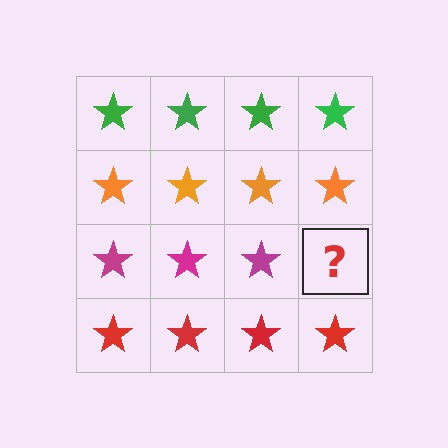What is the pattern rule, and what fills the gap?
The rule is that each row has a consistent color. The gap should be filled with a magenta star.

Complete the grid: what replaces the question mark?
The question mark should be replaced with a magenta star.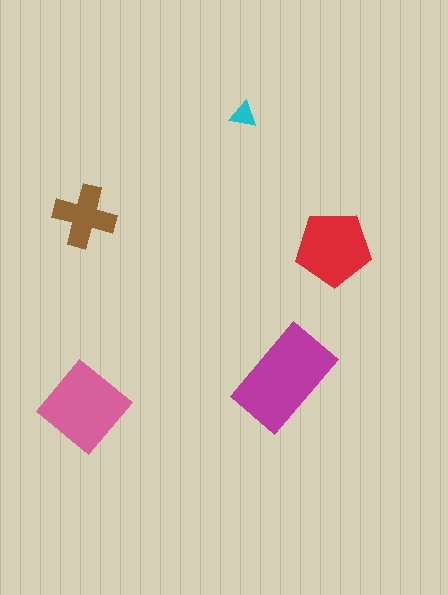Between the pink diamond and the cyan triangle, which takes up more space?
The pink diamond.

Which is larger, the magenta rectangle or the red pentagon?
The magenta rectangle.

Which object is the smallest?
The cyan triangle.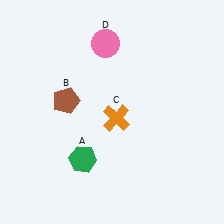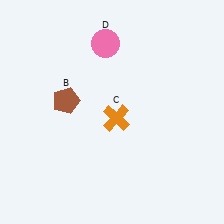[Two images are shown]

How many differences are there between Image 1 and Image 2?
There is 1 difference between the two images.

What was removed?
The green hexagon (A) was removed in Image 2.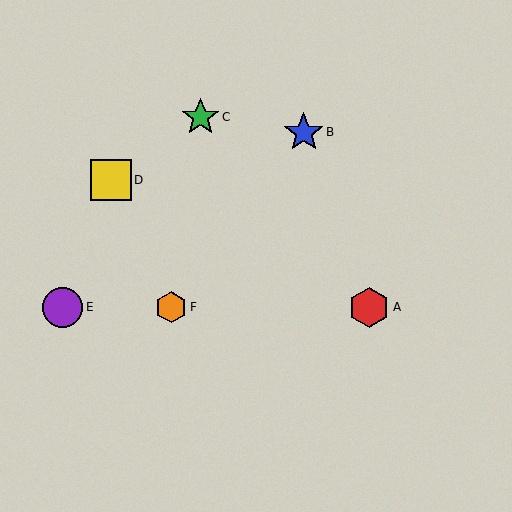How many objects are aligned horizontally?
3 objects (A, E, F) are aligned horizontally.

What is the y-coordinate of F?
Object F is at y≈307.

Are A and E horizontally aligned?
Yes, both are at y≈307.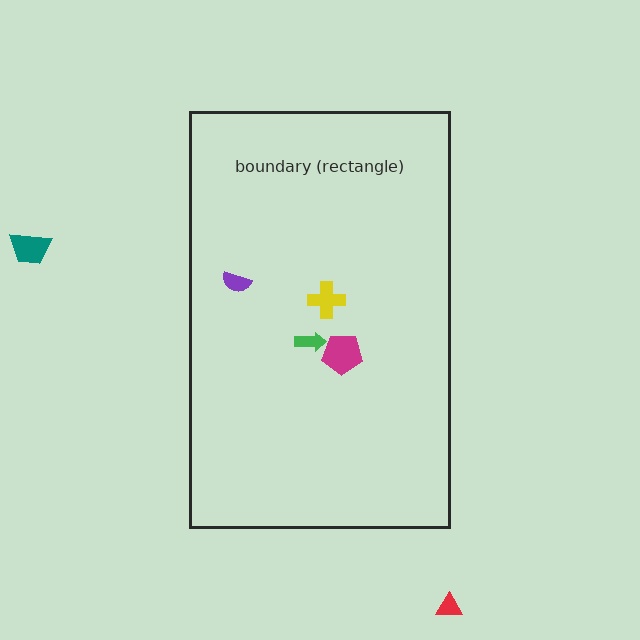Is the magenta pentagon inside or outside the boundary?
Inside.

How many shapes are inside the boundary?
4 inside, 2 outside.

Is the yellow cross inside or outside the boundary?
Inside.